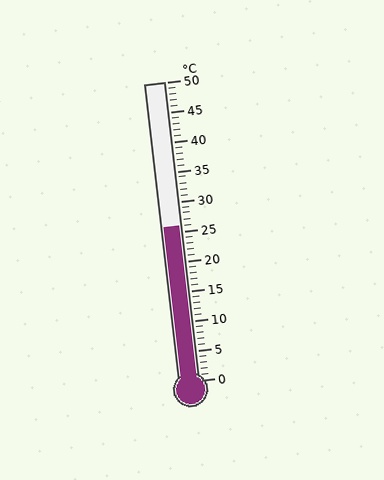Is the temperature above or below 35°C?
The temperature is below 35°C.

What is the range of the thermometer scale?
The thermometer scale ranges from 0°C to 50°C.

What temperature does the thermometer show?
The thermometer shows approximately 26°C.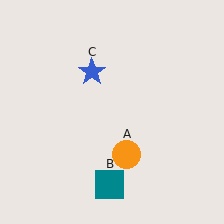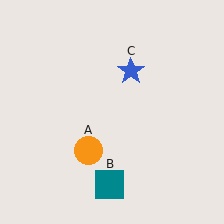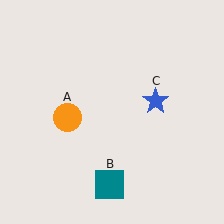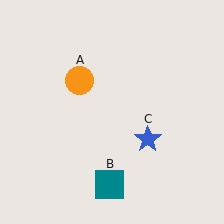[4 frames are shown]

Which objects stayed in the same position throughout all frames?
Teal square (object B) remained stationary.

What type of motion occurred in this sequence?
The orange circle (object A), blue star (object C) rotated clockwise around the center of the scene.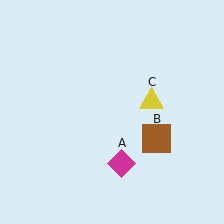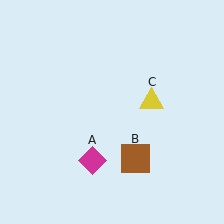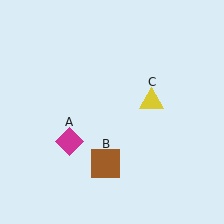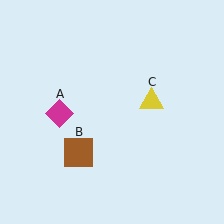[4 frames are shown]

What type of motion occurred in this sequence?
The magenta diamond (object A), brown square (object B) rotated clockwise around the center of the scene.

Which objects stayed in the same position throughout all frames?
Yellow triangle (object C) remained stationary.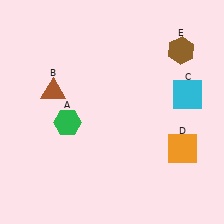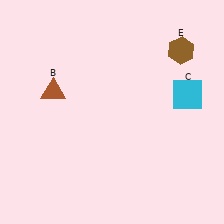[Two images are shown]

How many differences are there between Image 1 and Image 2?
There are 2 differences between the two images.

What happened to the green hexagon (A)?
The green hexagon (A) was removed in Image 2. It was in the bottom-left area of Image 1.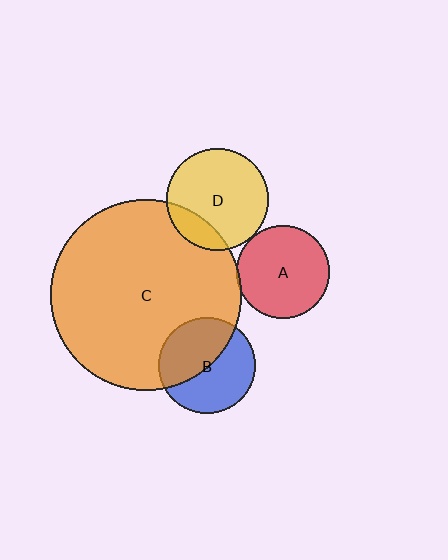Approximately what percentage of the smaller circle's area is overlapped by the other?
Approximately 5%.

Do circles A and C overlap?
Yes.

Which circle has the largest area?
Circle C (orange).